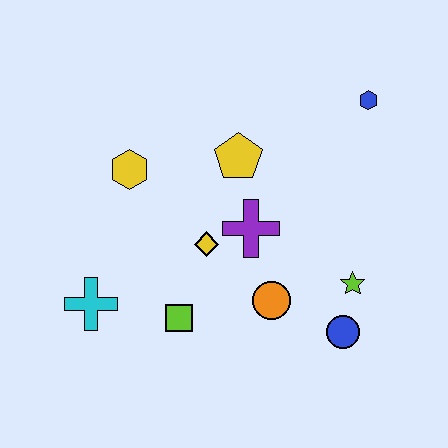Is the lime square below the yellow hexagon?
Yes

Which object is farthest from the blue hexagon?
The cyan cross is farthest from the blue hexagon.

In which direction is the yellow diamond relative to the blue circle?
The yellow diamond is to the left of the blue circle.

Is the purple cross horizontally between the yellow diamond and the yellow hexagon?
No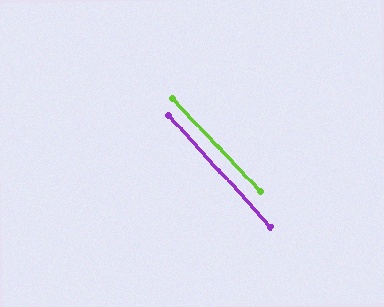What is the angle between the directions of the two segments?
Approximately 1 degree.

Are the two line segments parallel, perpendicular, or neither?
Parallel — their directions differ by only 0.8°.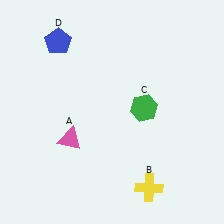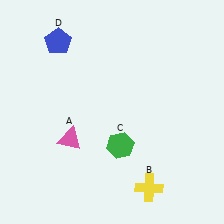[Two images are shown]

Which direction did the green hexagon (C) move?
The green hexagon (C) moved down.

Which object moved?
The green hexagon (C) moved down.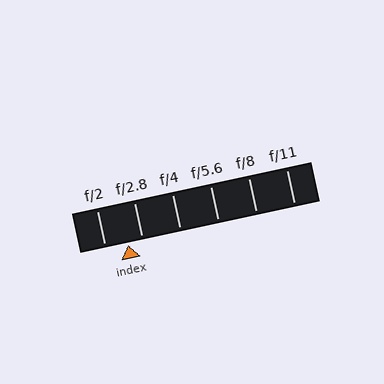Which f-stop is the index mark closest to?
The index mark is closest to f/2.8.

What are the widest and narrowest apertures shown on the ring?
The widest aperture shown is f/2 and the narrowest is f/11.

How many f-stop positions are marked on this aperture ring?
There are 6 f-stop positions marked.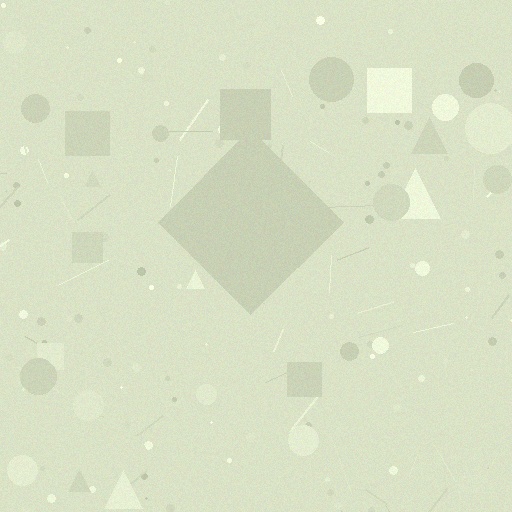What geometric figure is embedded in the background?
A diamond is embedded in the background.